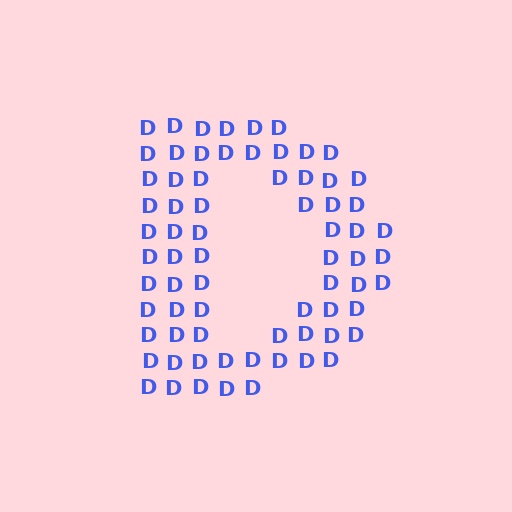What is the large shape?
The large shape is the letter D.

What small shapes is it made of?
It is made of small letter D's.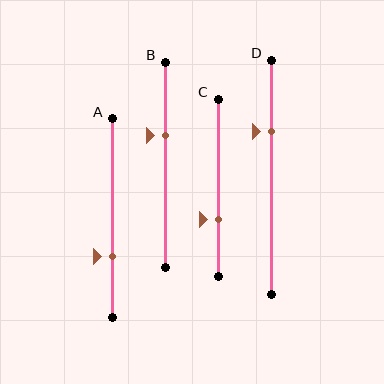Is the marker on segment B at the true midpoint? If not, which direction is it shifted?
No, the marker on segment B is shifted upward by about 14% of the segment length.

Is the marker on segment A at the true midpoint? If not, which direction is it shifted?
No, the marker on segment A is shifted downward by about 19% of the segment length.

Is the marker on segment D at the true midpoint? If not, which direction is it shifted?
No, the marker on segment D is shifted upward by about 19% of the segment length.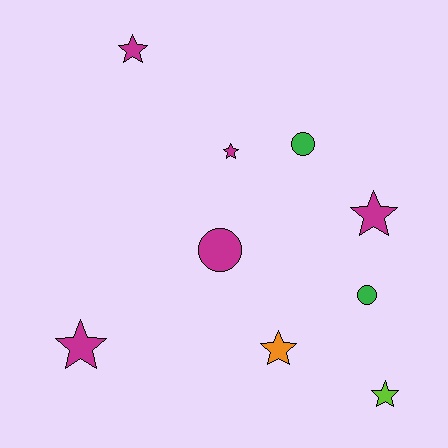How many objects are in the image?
There are 9 objects.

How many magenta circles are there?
There is 1 magenta circle.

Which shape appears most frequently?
Star, with 6 objects.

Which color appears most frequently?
Magenta, with 5 objects.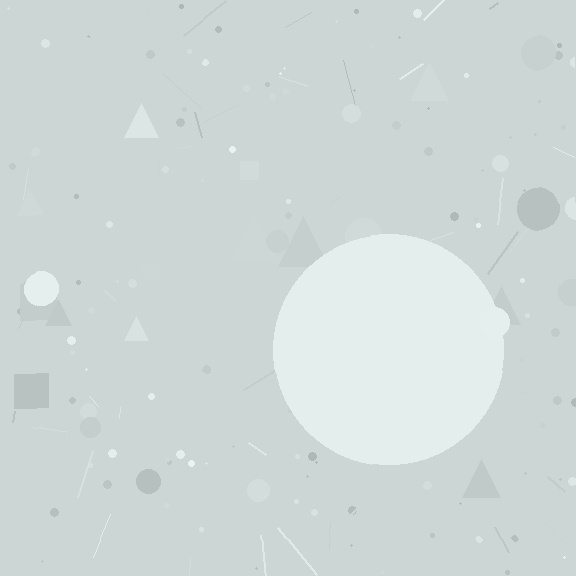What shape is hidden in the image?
A circle is hidden in the image.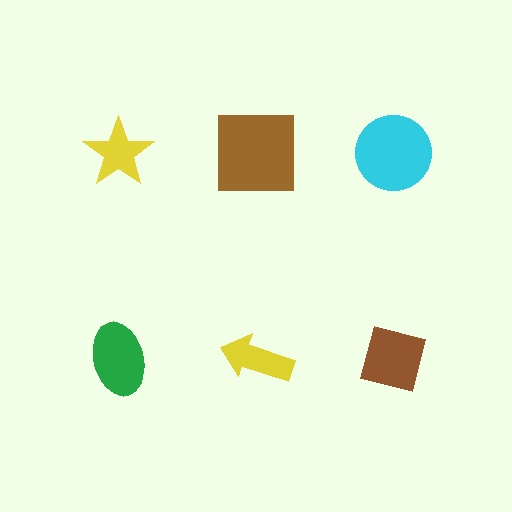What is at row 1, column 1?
A yellow star.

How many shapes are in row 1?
3 shapes.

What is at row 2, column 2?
A yellow arrow.